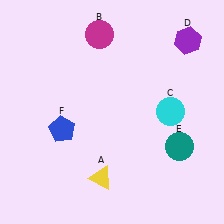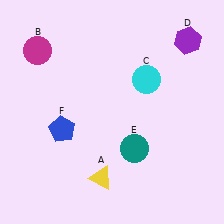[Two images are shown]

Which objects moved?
The objects that moved are: the magenta circle (B), the cyan circle (C), the teal circle (E).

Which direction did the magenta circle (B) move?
The magenta circle (B) moved left.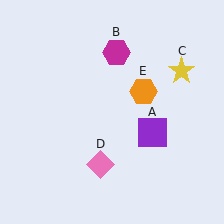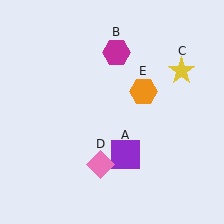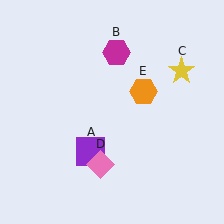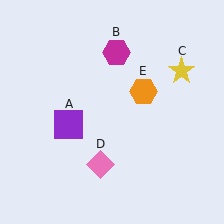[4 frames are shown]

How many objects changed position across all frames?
1 object changed position: purple square (object A).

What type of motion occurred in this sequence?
The purple square (object A) rotated clockwise around the center of the scene.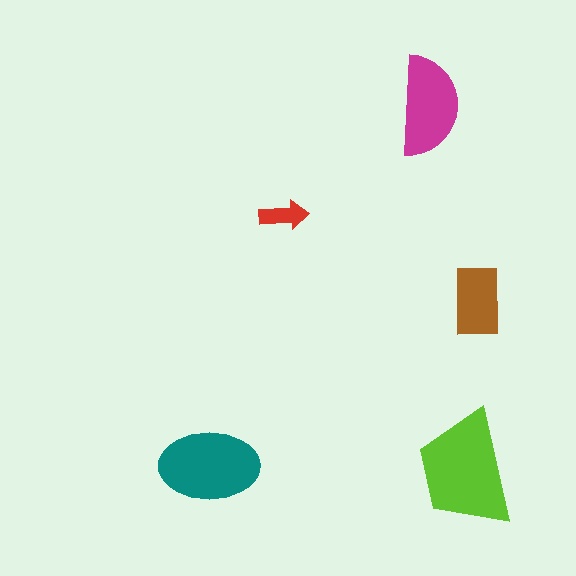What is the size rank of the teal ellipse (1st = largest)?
2nd.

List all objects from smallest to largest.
The red arrow, the brown rectangle, the magenta semicircle, the teal ellipse, the lime trapezoid.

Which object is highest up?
The magenta semicircle is topmost.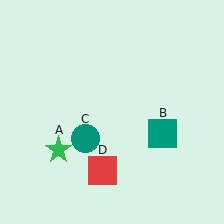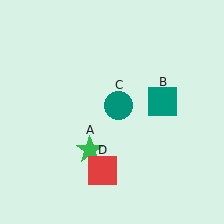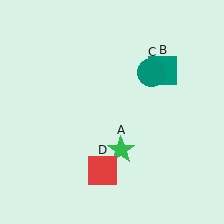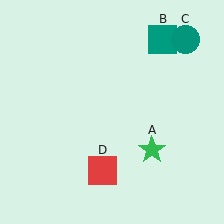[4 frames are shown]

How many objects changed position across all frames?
3 objects changed position: green star (object A), teal square (object B), teal circle (object C).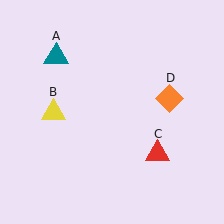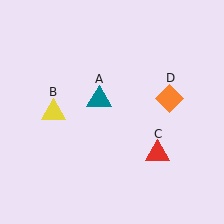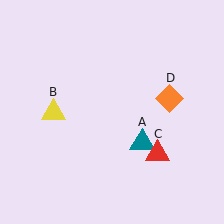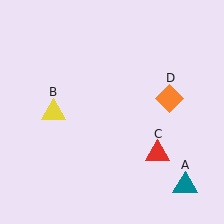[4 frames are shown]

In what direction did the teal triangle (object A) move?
The teal triangle (object A) moved down and to the right.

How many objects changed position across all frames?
1 object changed position: teal triangle (object A).